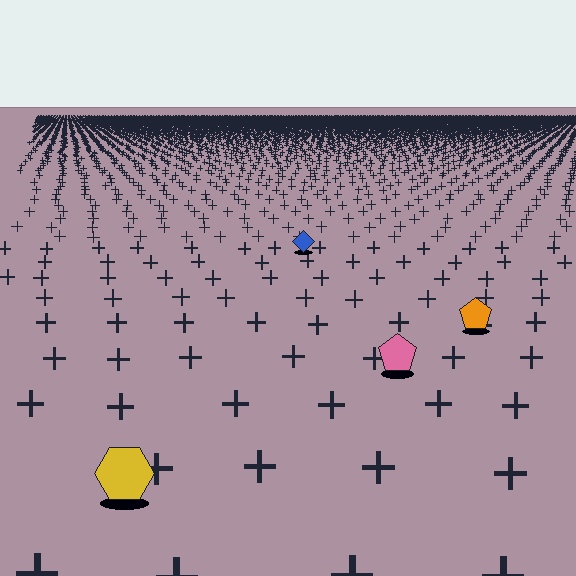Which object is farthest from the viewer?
The blue diamond is farthest from the viewer. It appears smaller and the ground texture around it is denser.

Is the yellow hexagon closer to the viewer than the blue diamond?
Yes. The yellow hexagon is closer — you can tell from the texture gradient: the ground texture is coarser near it.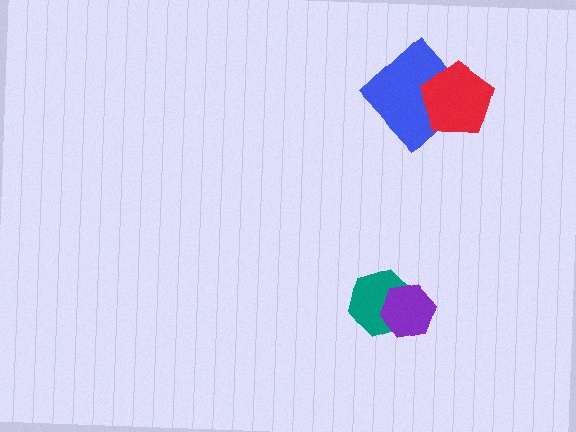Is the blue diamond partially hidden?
Yes, it is partially covered by another shape.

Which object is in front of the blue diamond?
The red pentagon is in front of the blue diamond.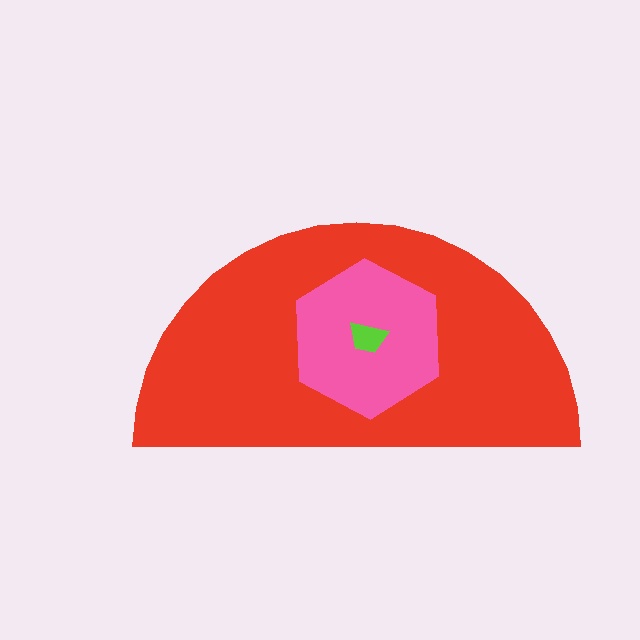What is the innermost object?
The lime trapezoid.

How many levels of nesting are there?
3.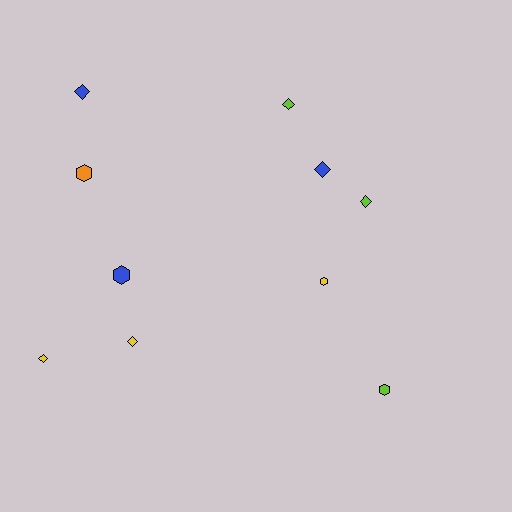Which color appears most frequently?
Lime, with 3 objects.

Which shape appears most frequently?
Diamond, with 6 objects.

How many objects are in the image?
There are 10 objects.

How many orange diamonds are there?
There are no orange diamonds.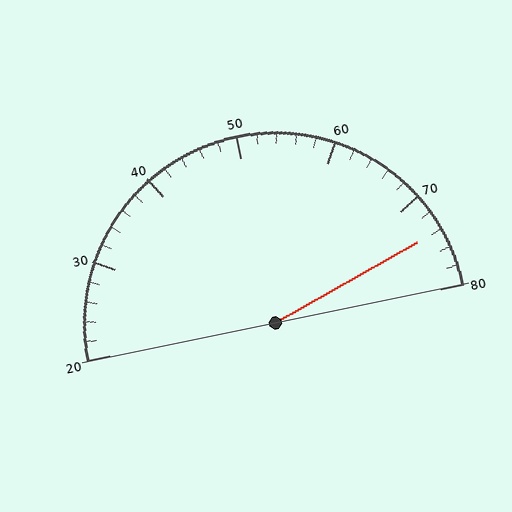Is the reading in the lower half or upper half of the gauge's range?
The reading is in the upper half of the range (20 to 80).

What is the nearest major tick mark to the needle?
The nearest major tick mark is 70.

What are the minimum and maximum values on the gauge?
The gauge ranges from 20 to 80.